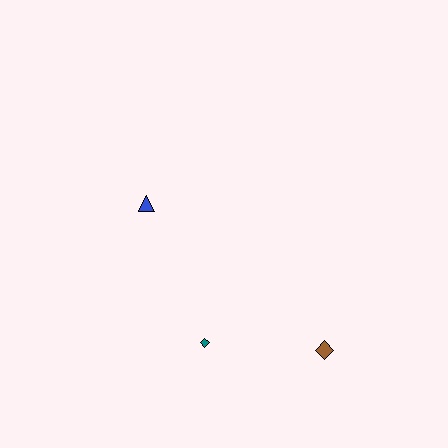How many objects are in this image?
There are 3 objects.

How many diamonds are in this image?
There are 2 diamonds.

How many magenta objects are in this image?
There are no magenta objects.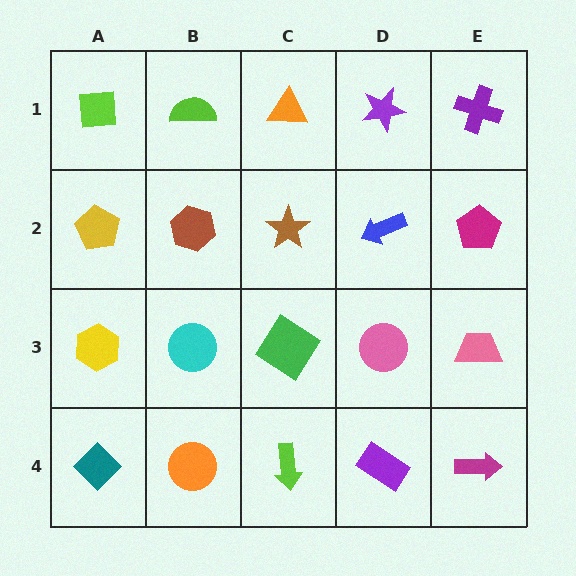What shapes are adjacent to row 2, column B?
A lime semicircle (row 1, column B), a cyan circle (row 3, column B), a yellow pentagon (row 2, column A), a brown star (row 2, column C).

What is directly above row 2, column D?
A purple star.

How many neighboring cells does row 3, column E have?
3.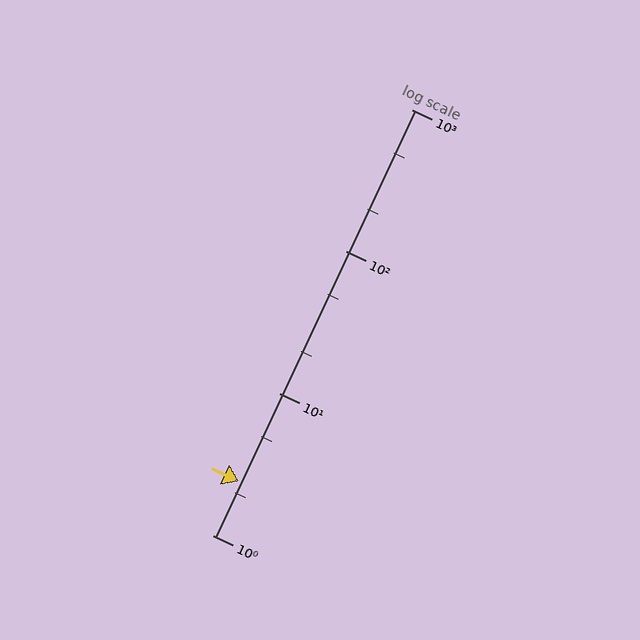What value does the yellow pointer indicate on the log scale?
The pointer indicates approximately 2.4.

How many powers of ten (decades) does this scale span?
The scale spans 3 decades, from 1 to 1000.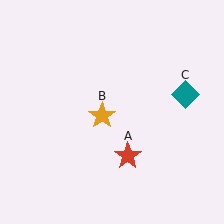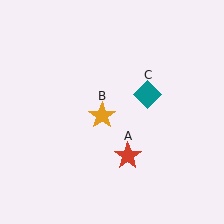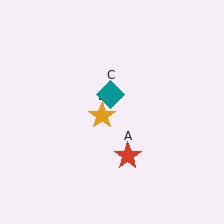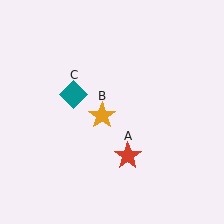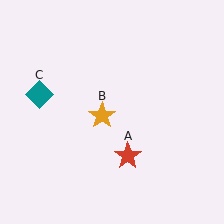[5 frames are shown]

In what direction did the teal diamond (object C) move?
The teal diamond (object C) moved left.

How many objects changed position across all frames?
1 object changed position: teal diamond (object C).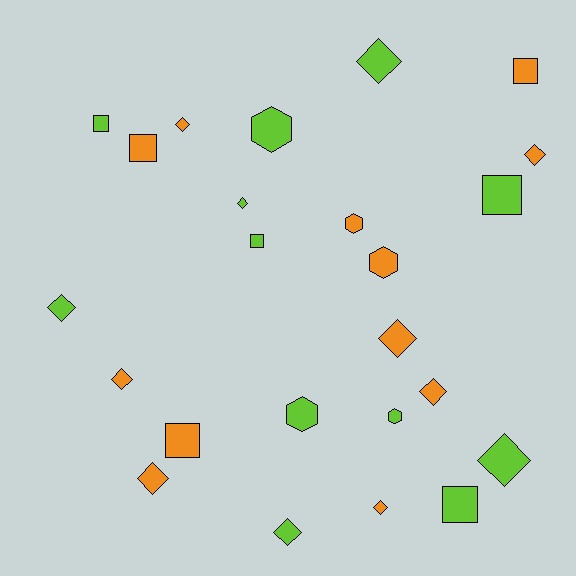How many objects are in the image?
There are 24 objects.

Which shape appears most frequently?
Diamond, with 12 objects.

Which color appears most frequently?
Orange, with 12 objects.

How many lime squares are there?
There are 4 lime squares.